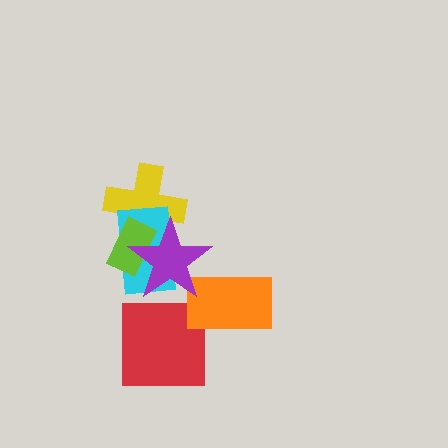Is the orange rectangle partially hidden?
Yes, it is partially covered by another shape.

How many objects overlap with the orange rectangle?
1 object overlaps with the orange rectangle.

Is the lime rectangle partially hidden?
Yes, it is partially covered by another shape.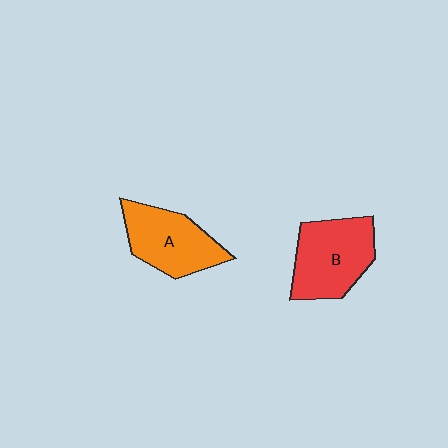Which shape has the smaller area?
Shape A (orange).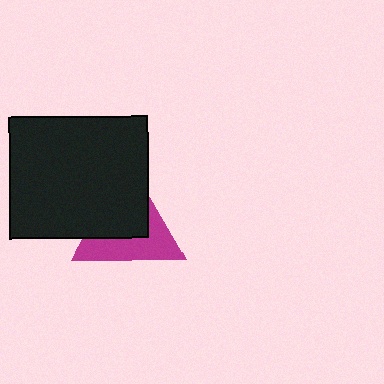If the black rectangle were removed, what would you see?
You would see the complete magenta triangle.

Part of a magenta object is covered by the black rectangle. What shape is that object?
It is a triangle.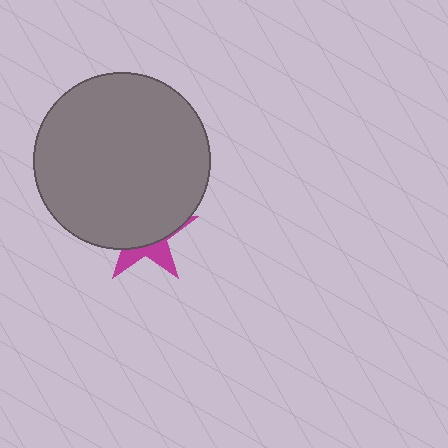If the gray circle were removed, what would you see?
You would see the complete magenta star.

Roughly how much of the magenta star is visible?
A small part of it is visible (roughly 32%).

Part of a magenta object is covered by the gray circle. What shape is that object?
It is a star.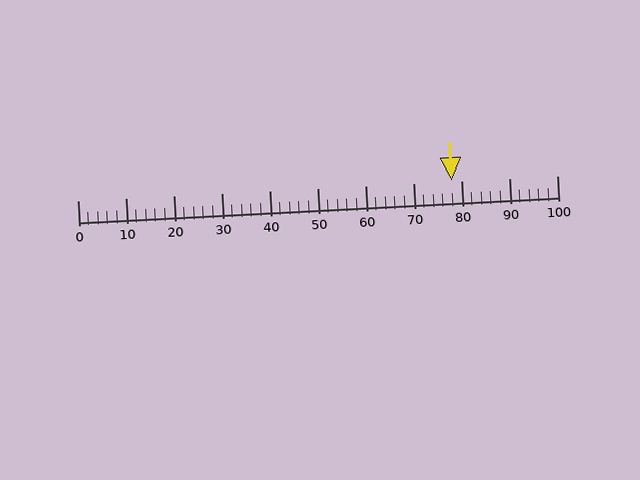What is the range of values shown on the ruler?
The ruler shows values from 0 to 100.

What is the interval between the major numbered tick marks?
The major tick marks are spaced 10 units apart.